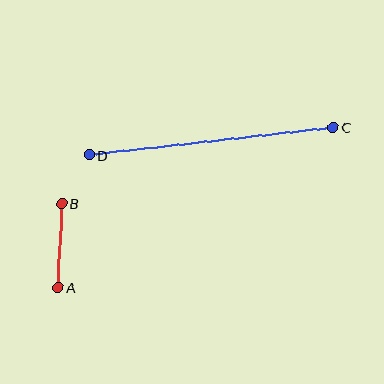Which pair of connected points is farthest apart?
Points C and D are farthest apart.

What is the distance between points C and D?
The distance is approximately 246 pixels.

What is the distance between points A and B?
The distance is approximately 84 pixels.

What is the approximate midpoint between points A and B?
The midpoint is at approximately (60, 245) pixels.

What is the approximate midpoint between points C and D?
The midpoint is at approximately (211, 141) pixels.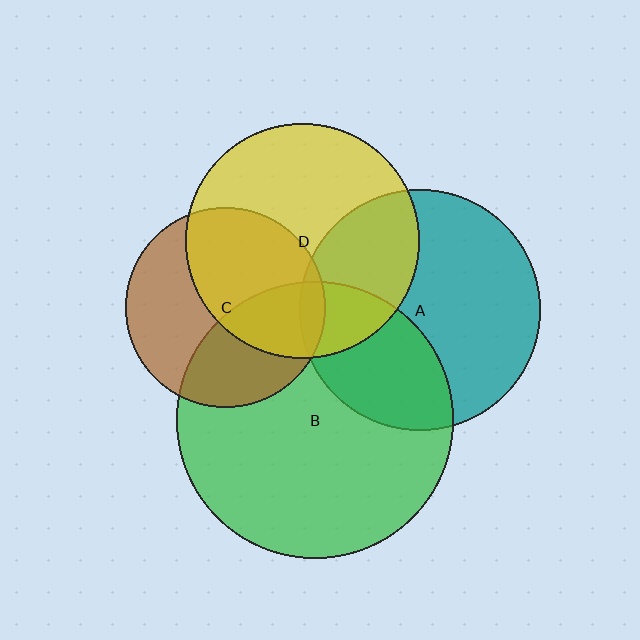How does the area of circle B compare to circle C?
Approximately 1.9 times.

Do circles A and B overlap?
Yes.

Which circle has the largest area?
Circle B (green).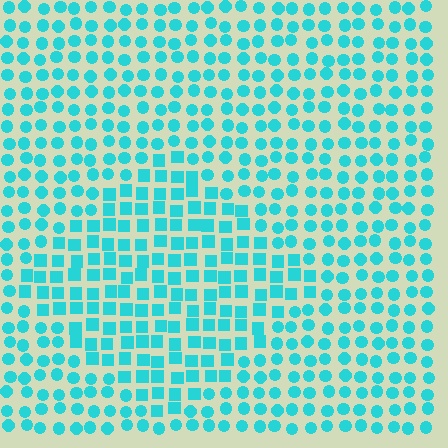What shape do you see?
I see a diamond.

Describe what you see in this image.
The image is filled with small cyan elements arranged in a uniform grid. A diamond-shaped region contains squares, while the surrounding area contains circles. The boundary is defined purely by the change in element shape.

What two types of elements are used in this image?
The image uses squares inside the diamond region and circles outside it.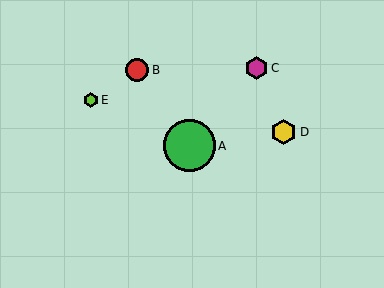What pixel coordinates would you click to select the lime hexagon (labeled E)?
Click at (91, 100) to select the lime hexagon E.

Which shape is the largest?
The green circle (labeled A) is the largest.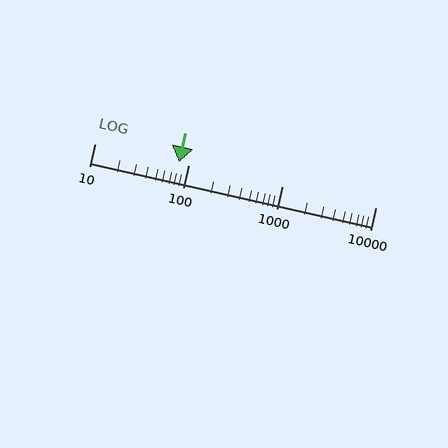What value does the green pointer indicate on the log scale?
The pointer indicates approximately 80.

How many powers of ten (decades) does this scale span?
The scale spans 3 decades, from 10 to 10000.